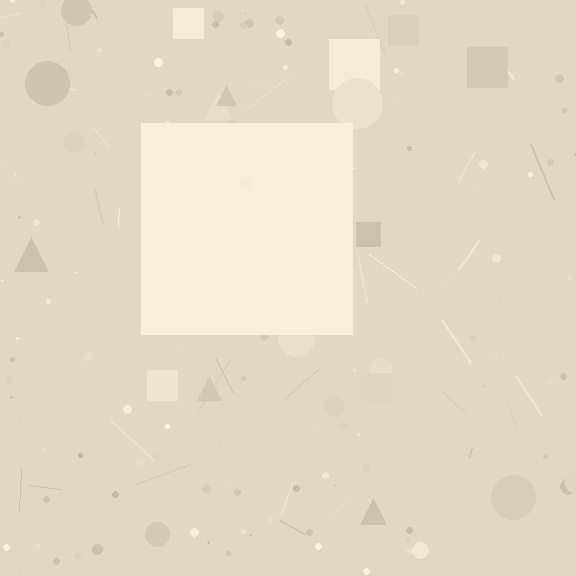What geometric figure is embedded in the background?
A square is embedded in the background.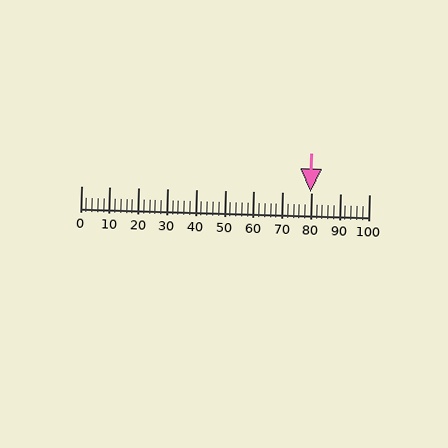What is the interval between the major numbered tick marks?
The major tick marks are spaced 10 units apart.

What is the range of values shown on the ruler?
The ruler shows values from 0 to 100.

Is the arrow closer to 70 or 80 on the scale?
The arrow is closer to 80.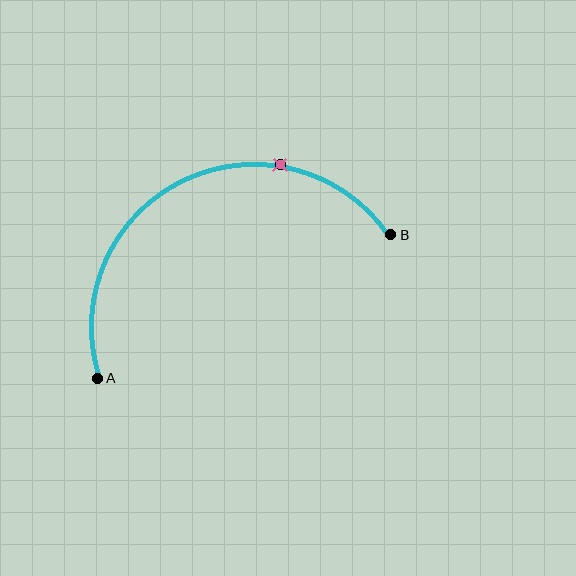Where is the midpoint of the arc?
The arc midpoint is the point on the curve farthest from the straight line joining A and B. It sits above that line.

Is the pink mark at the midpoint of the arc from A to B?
No. The pink mark lies on the arc but is closer to endpoint B. The arc midpoint would be at the point on the curve equidistant along the arc from both A and B.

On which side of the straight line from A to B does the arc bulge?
The arc bulges above the straight line connecting A and B.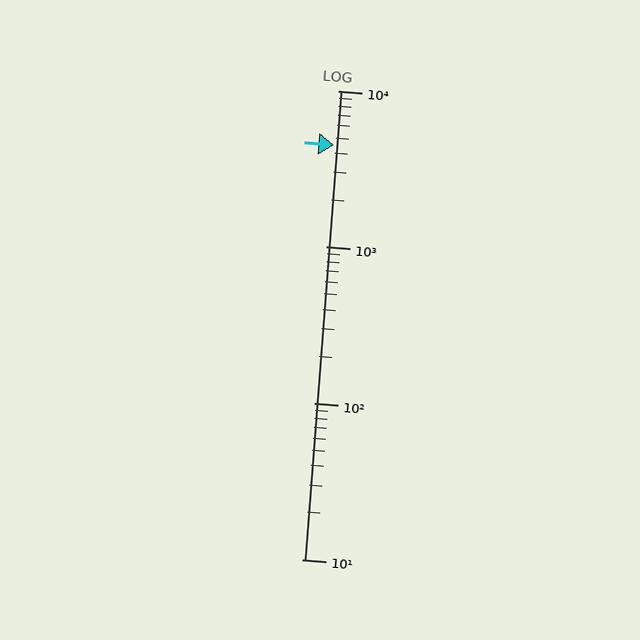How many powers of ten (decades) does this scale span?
The scale spans 3 decades, from 10 to 10000.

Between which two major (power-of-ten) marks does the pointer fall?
The pointer is between 1000 and 10000.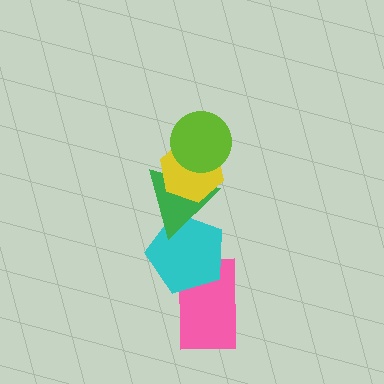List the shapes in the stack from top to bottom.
From top to bottom: the lime circle, the yellow hexagon, the green triangle, the cyan pentagon, the pink rectangle.